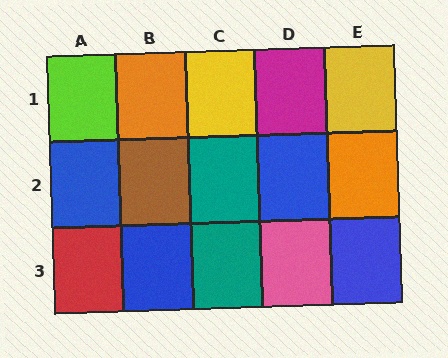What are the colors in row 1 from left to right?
Lime, orange, yellow, magenta, yellow.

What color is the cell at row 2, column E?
Orange.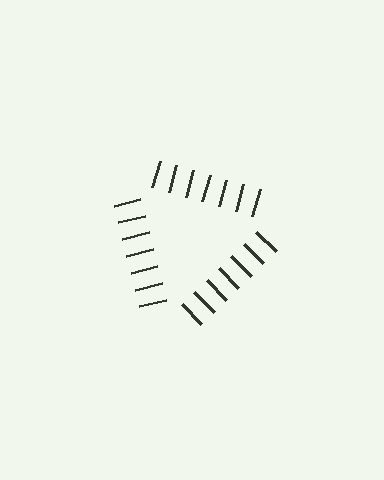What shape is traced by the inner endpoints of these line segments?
An illusory triangle — the line segments terminate on its edges but no continuous stroke is drawn.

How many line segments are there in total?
21 — 7 along each of the 3 edges.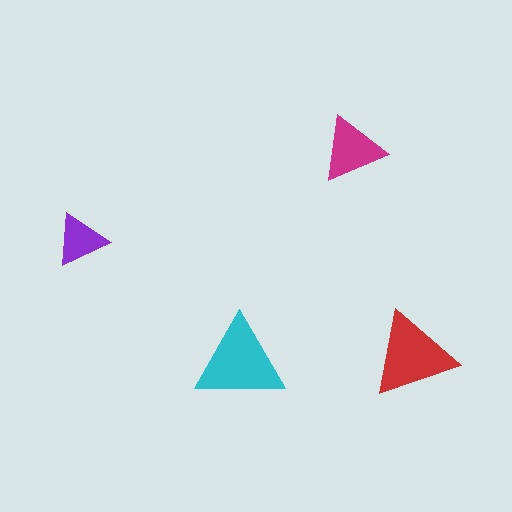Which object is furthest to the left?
The purple triangle is leftmost.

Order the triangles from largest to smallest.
the cyan one, the red one, the magenta one, the purple one.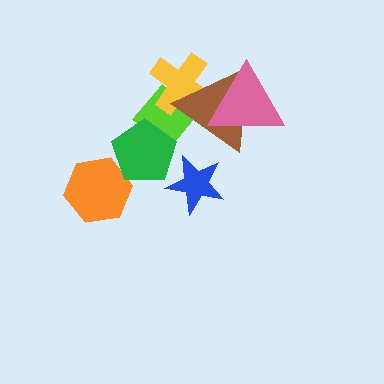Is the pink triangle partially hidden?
No, no other shape covers it.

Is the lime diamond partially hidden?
Yes, it is partially covered by another shape.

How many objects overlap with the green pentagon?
2 objects overlap with the green pentagon.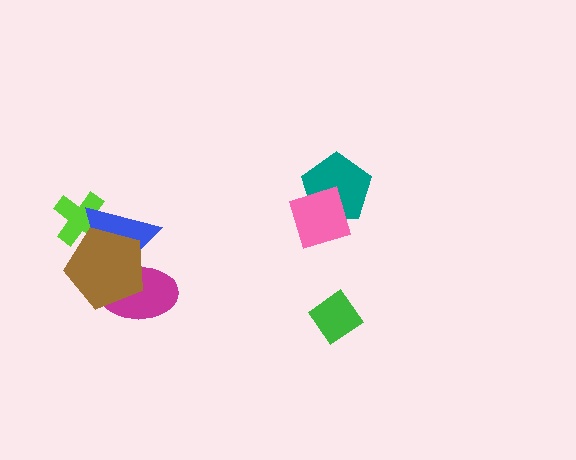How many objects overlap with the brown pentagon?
3 objects overlap with the brown pentagon.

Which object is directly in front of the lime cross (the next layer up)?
The blue triangle is directly in front of the lime cross.